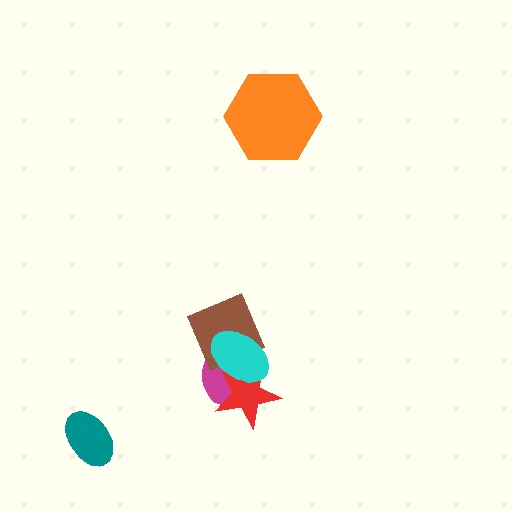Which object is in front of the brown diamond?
The cyan ellipse is in front of the brown diamond.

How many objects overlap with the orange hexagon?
0 objects overlap with the orange hexagon.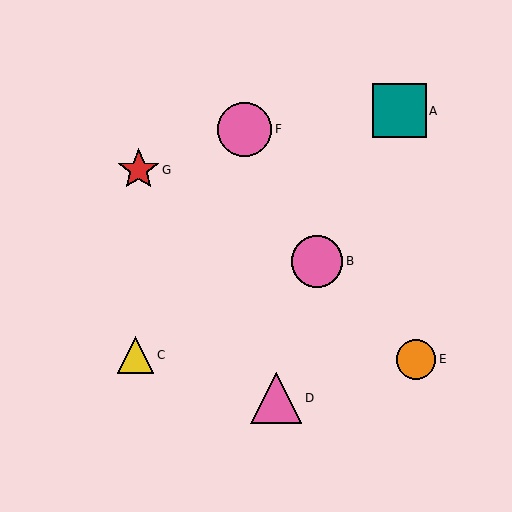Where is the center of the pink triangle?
The center of the pink triangle is at (276, 398).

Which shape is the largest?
The pink circle (labeled F) is the largest.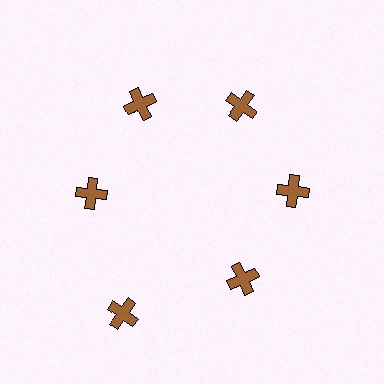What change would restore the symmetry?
The symmetry would be restored by moving it inward, back onto the ring so that all 6 crosses sit at equal angles and equal distance from the center.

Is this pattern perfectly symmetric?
No. The 6 brown crosses are arranged in a ring, but one element near the 7 o'clock position is pushed outward from the center, breaking the 6-fold rotational symmetry.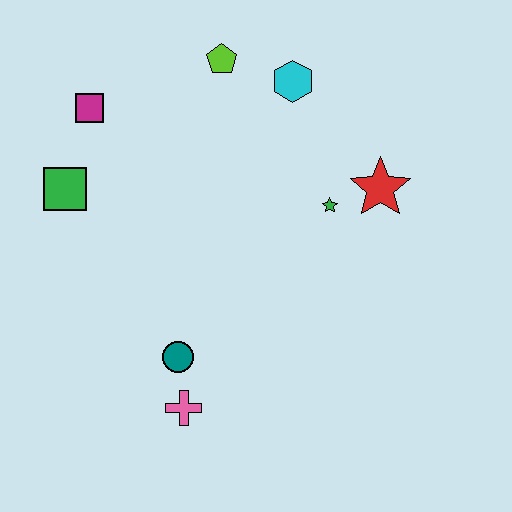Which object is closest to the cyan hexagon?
The lime pentagon is closest to the cyan hexagon.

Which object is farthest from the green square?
The red star is farthest from the green square.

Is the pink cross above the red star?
No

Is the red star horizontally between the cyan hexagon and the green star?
No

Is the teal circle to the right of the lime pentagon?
No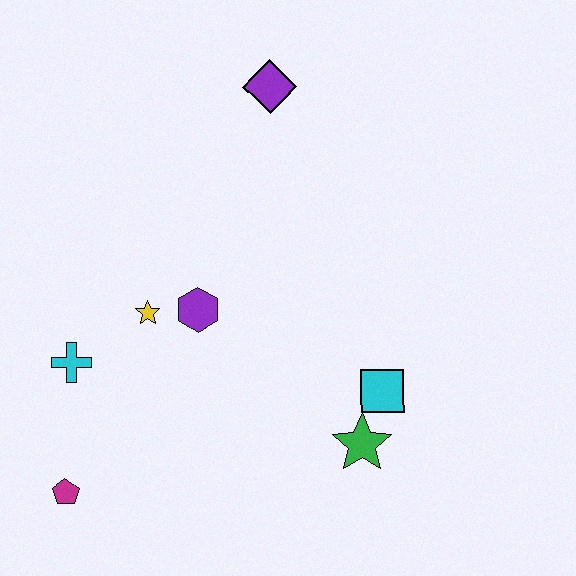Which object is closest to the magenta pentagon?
The cyan cross is closest to the magenta pentagon.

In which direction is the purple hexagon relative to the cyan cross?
The purple hexagon is to the right of the cyan cross.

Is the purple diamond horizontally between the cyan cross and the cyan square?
Yes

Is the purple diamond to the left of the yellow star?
No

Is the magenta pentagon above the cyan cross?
No